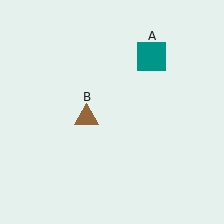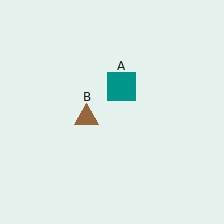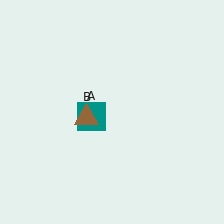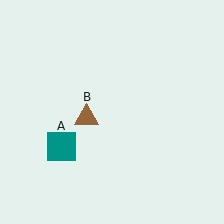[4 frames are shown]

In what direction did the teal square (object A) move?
The teal square (object A) moved down and to the left.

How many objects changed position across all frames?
1 object changed position: teal square (object A).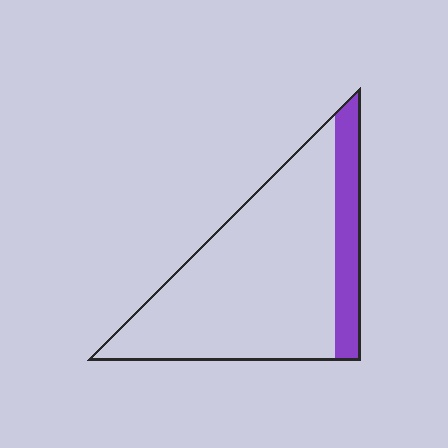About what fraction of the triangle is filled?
About one sixth (1/6).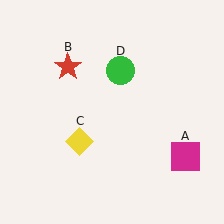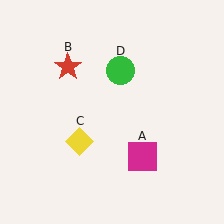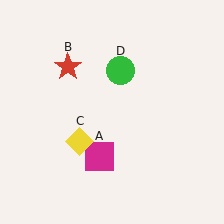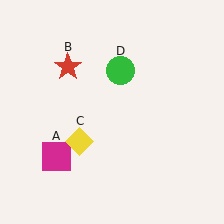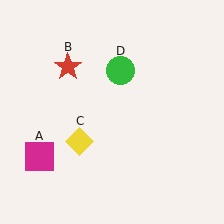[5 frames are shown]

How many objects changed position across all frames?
1 object changed position: magenta square (object A).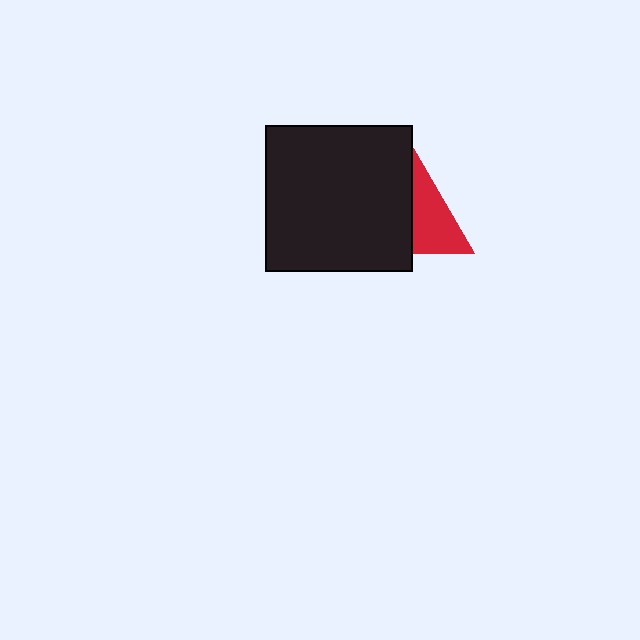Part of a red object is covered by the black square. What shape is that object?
It is a triangle.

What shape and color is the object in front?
The object in front is a black square.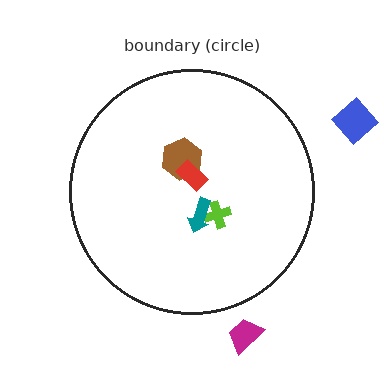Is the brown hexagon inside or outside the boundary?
Inside.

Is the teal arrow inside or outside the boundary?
Inside.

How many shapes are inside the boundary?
4 inside, 2 outside.